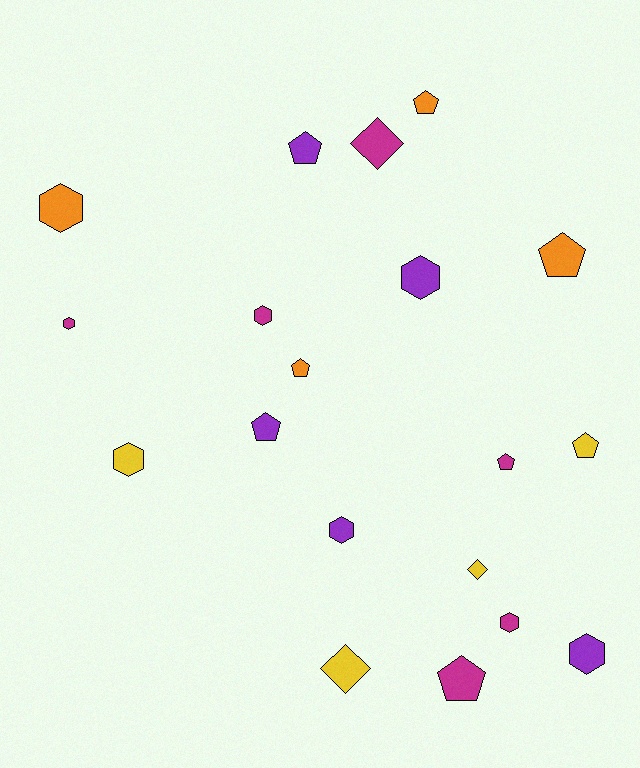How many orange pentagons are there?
There are 3 orange pentagons.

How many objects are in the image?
There are 19 objects.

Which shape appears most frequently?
Hexagon, with 8 objects.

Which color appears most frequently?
Magenta, with 6 objects.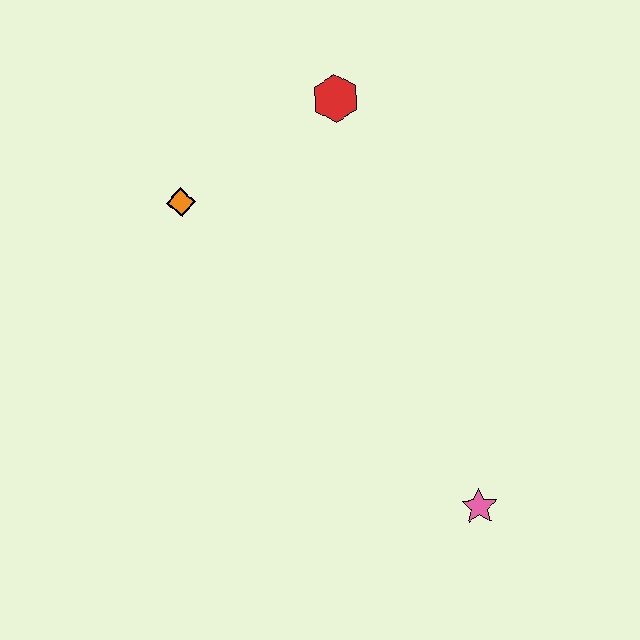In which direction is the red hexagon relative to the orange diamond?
The red hexagon is to the right of the orange diamond.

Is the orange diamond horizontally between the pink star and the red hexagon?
No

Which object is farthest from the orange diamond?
The pink star is farthest from the orange diamond.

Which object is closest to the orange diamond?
The red hexagon is closest to the orange diamond.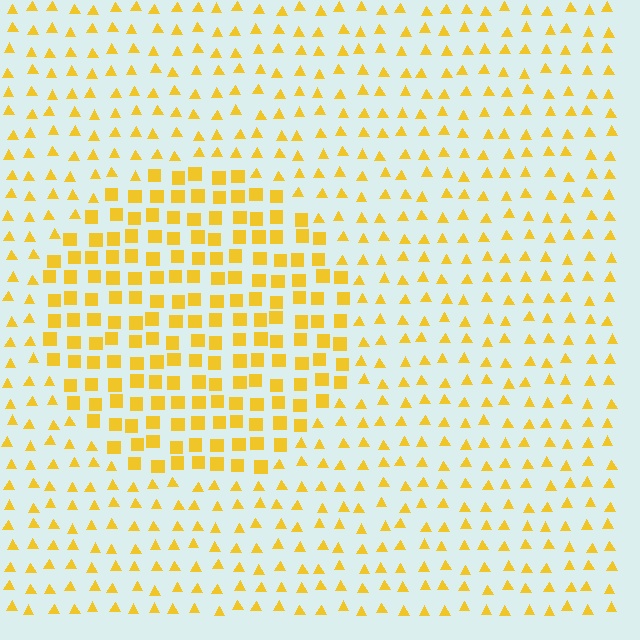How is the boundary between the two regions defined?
The boundary is defined by a change in element shape: squares inside vs. triangles outside. All elements share the same color and spacing.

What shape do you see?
I see a circle.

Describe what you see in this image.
The image is filled with small yellow elements arranged in a uniform grid. A circle-shaped region contains squares, while the surrounding area contains triangles. The boundary is defined purely by the change in element shape.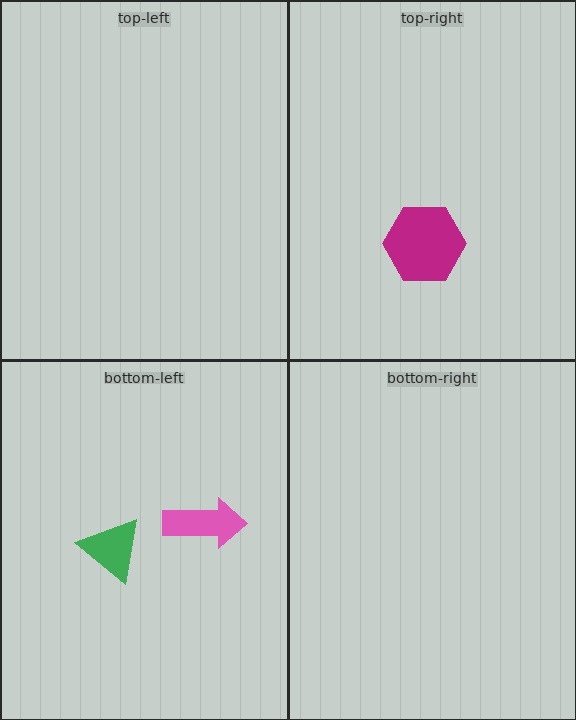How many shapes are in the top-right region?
1.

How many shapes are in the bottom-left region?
2.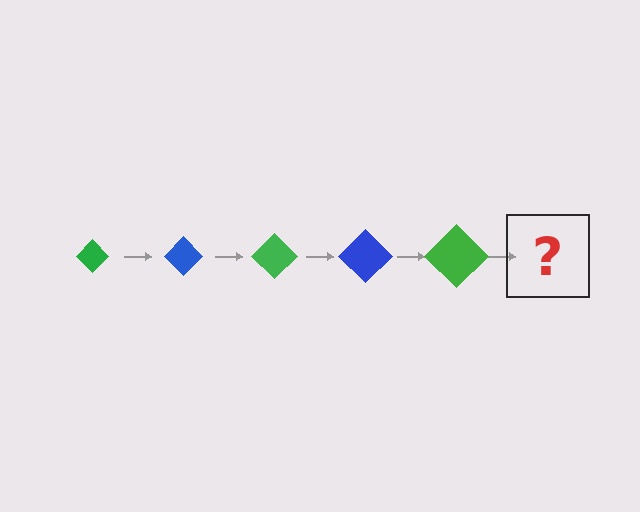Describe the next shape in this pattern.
It should be a blue diamond, larger than the previous one.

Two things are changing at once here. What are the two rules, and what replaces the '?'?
The two rules are that the diamond grows larger each step and the color cycles through green and blue. The '?' should be a blue diamond, larger than the previous one.